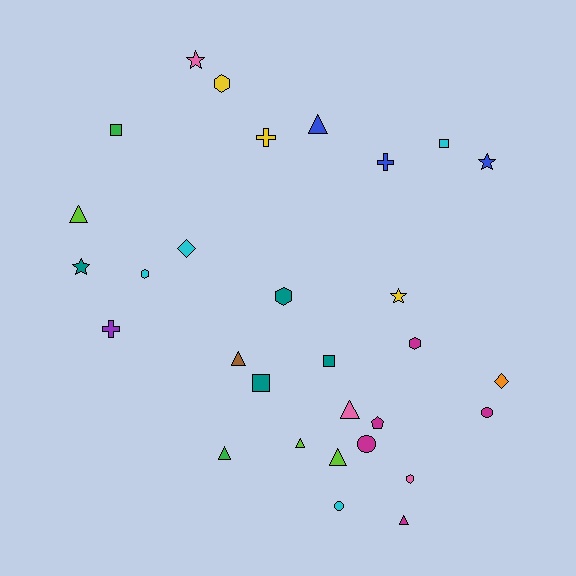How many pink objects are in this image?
There are 3 pink objects.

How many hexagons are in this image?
There are 5 hexagons.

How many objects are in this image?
There are 30 objects.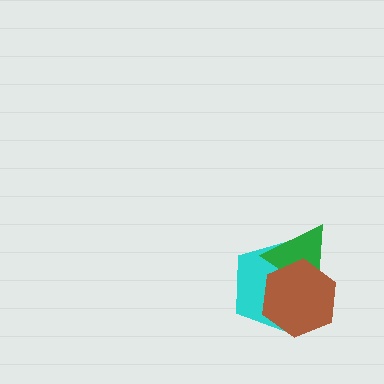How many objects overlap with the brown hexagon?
2 objects overlap with the brown hexagon.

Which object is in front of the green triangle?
The brown hexagon is in front of the green triangle.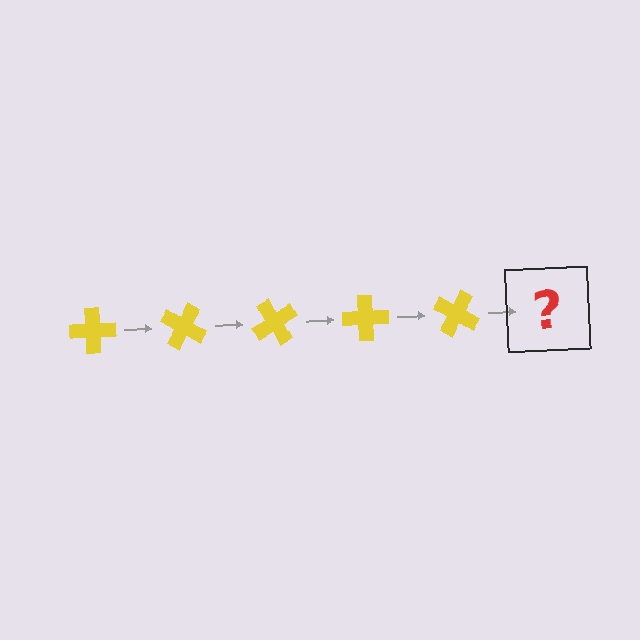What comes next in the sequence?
The next element should be a yellow cross rotated 150 degrees.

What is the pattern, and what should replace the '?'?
The pattern is that the cross rotates 30 degrees each step. The '?' should be a yellow cross rotated 150 degrees.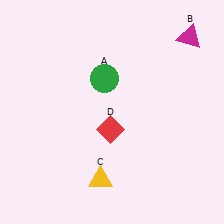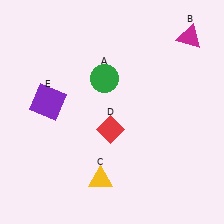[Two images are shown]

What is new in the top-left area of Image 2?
A purple square (E) was added in the top-left area of Image 2.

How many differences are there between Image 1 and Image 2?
There is 1 difference between the two images.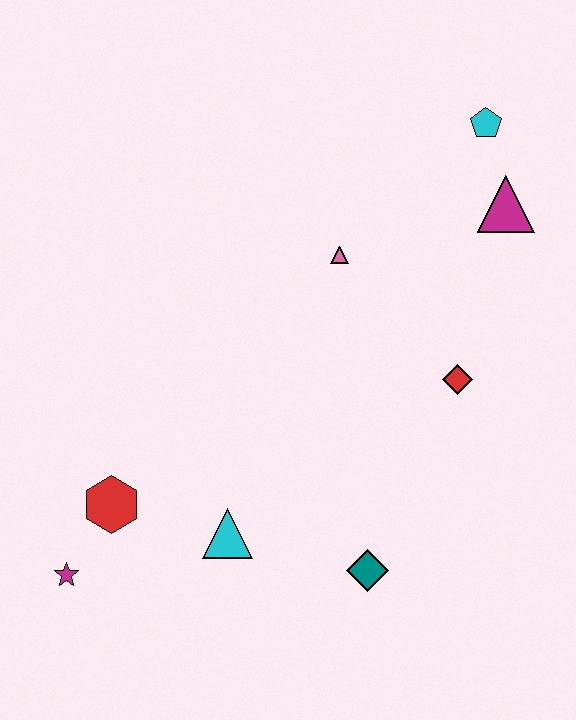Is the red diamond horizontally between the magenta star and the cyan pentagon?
Yes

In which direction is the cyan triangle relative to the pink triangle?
The cyan triangle is below the pink triangle.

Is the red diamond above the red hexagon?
Yes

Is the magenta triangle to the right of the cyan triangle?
Yes